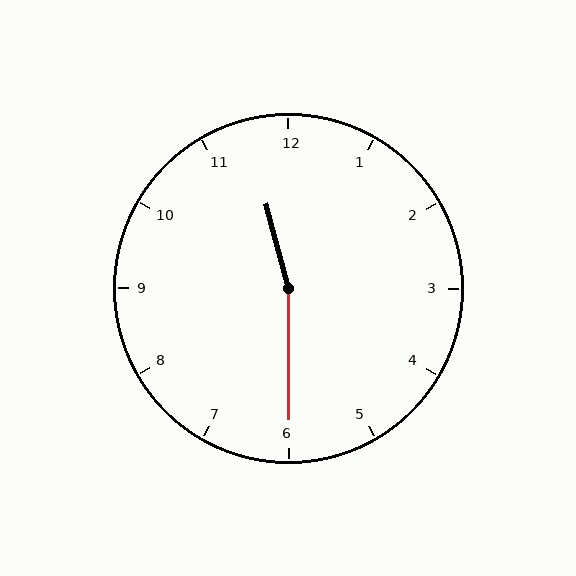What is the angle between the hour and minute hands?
Approximately 165 degrees.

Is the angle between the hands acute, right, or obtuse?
It is obtuse.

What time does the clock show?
11:30.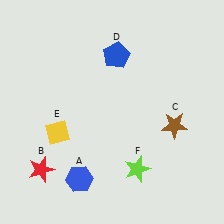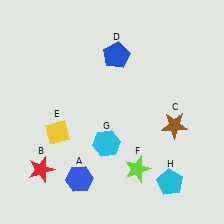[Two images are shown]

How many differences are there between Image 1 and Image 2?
There are 2 differences between the two images.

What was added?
A cyan hexagon (G), a cyan pentagon (H) were added in Image 2.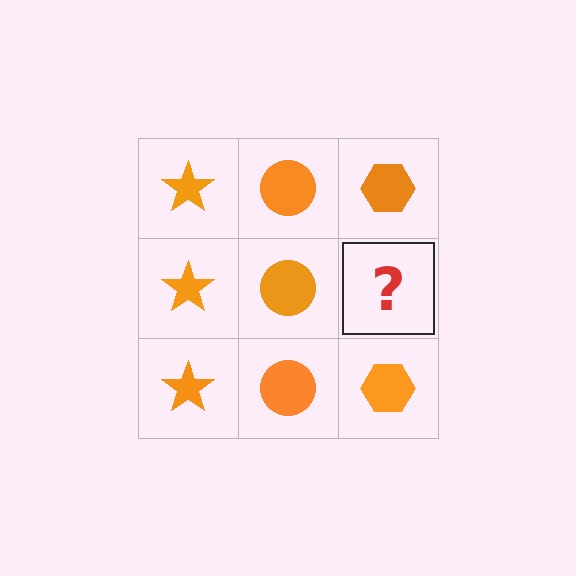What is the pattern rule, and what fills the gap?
The rule is that each column has a consistent shape. The gap should be filled with an orange hexagon.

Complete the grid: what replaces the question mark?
The question mark should be replaced with an orange hexagon.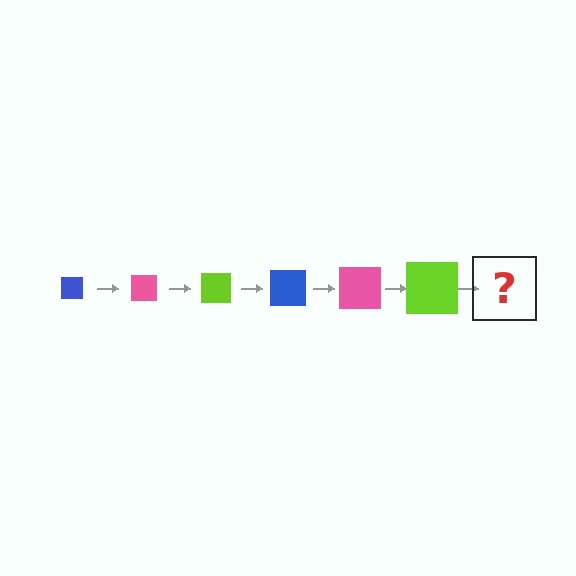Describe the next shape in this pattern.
It should be a blue square, larger than the previous one.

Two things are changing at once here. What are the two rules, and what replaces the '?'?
The two rules are that the square grows larger each step and the color cycles through blue, pink, and lime. The '?' should be a blue square, larger than the previous one.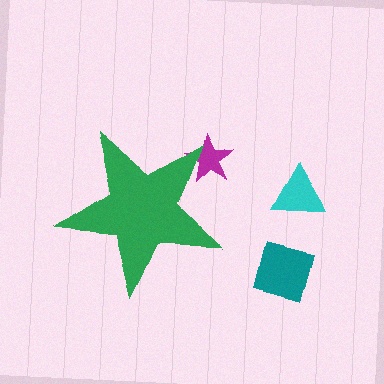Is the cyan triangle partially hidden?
No, the cyan triangle is fully visible.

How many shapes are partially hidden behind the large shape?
1 shape is partially hidden.